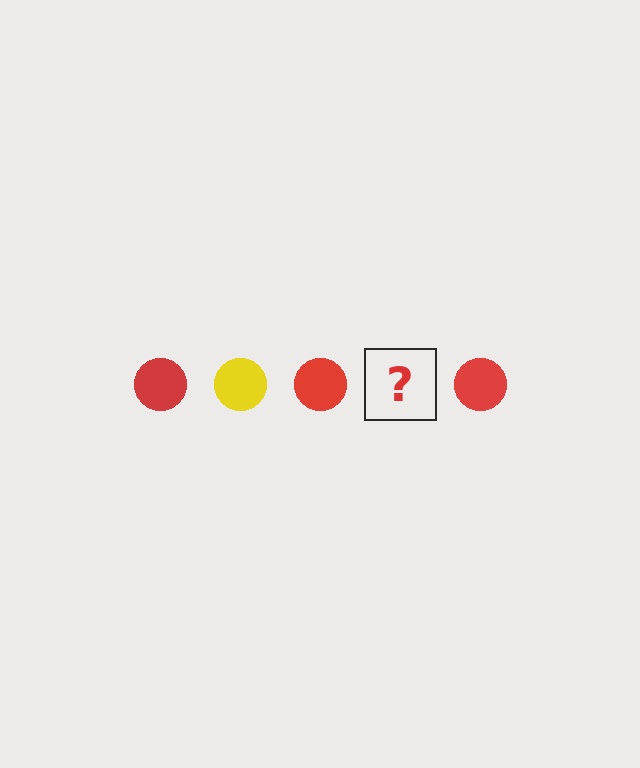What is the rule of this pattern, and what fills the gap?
The rule is that the pattern cycles through red, yellow circles. The gap should be filled with a yellow circle.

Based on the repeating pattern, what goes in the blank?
The blank should be a yellow circle.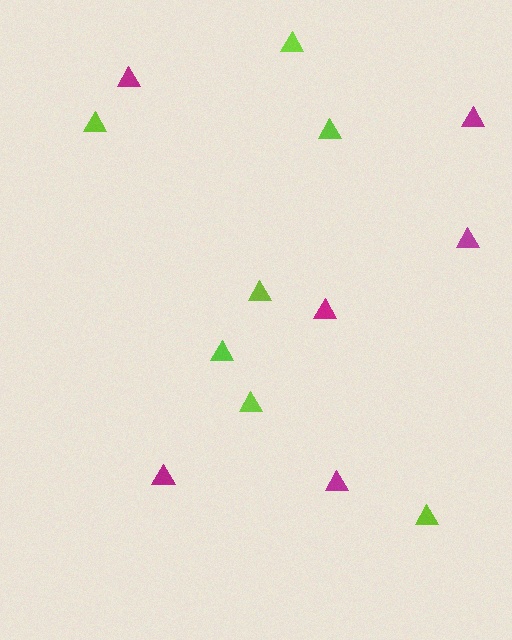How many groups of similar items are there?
There are 2 groups: one group of magenta triangles (6) and one group of lime triangles (7).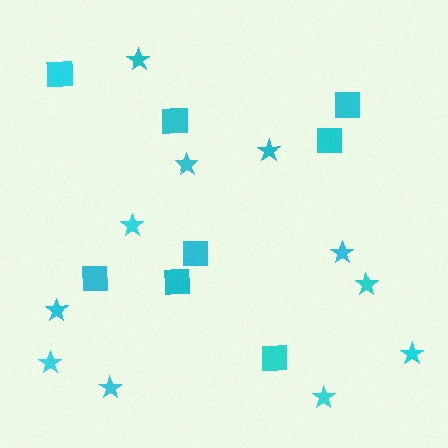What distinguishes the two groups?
There are 2 groups: one group of stars (11) and one group of squares (8).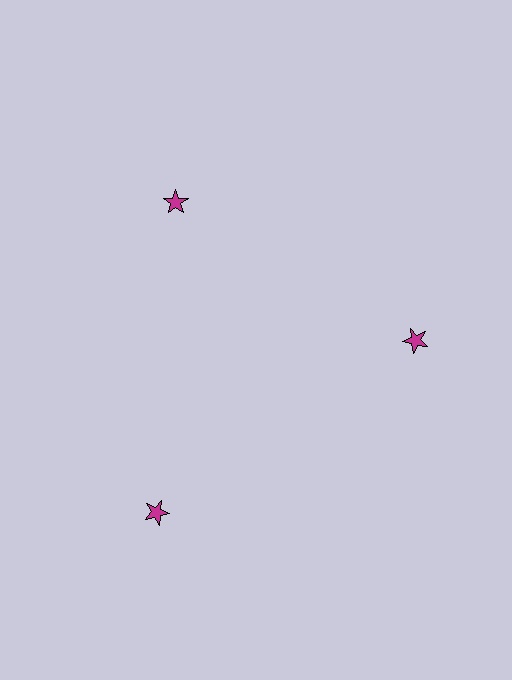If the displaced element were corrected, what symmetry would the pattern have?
It would have 3-fold rotational symmetry — the pattern would map onto itself every 120 degrees.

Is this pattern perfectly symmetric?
No. The 3 magenta stars are arranged in a ring, but one element near the 7 o'clock position is pushed outward from the center, breaking the 3-fold rotational symmetry.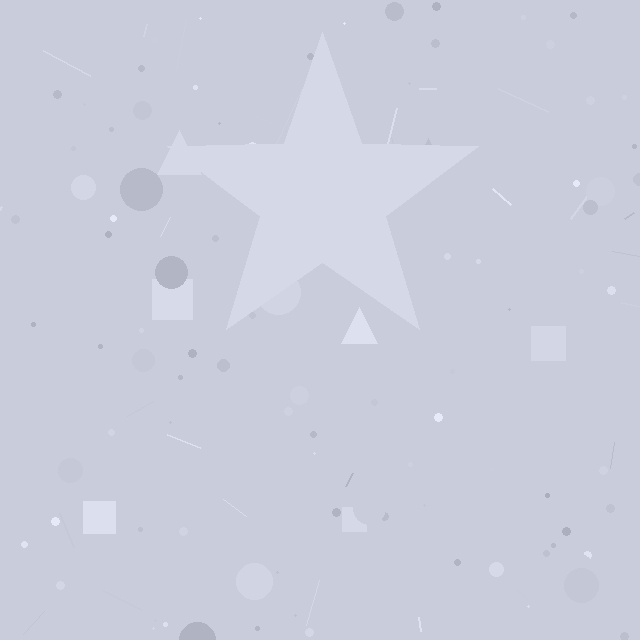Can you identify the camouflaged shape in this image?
The camouflaged shape is a star.